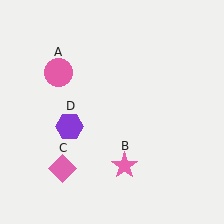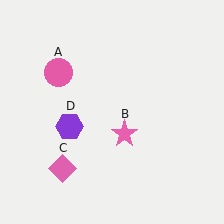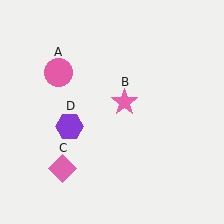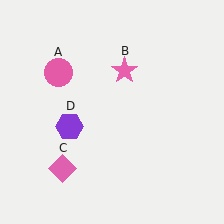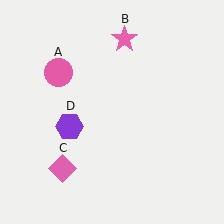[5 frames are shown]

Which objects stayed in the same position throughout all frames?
Pink circle (object A) and pink diamond (object C) and purple hexagon (object D) remained stationary.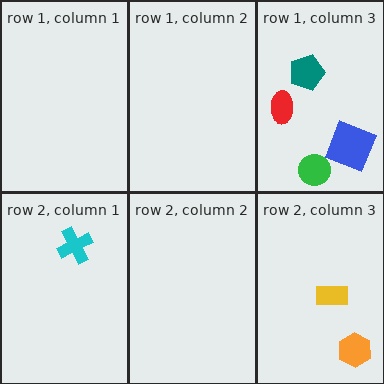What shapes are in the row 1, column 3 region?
The red ellipse, the green circle, the teal pentagon, the blue square.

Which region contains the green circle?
The row 1, column 3 region.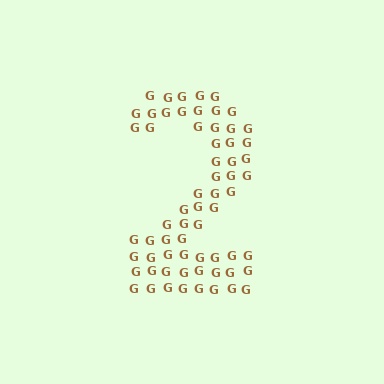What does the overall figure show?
The overall figure shows the digit 2.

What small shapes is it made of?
It is made of small letter G's.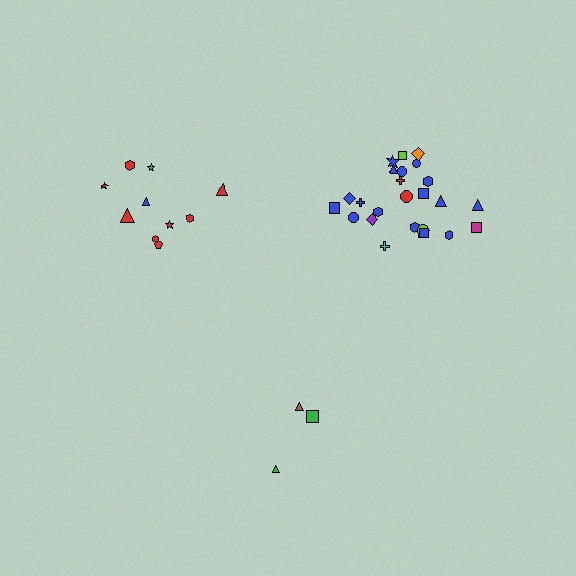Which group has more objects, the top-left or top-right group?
The top-right group.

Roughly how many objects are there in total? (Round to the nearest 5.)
Roughly 40 objects in total.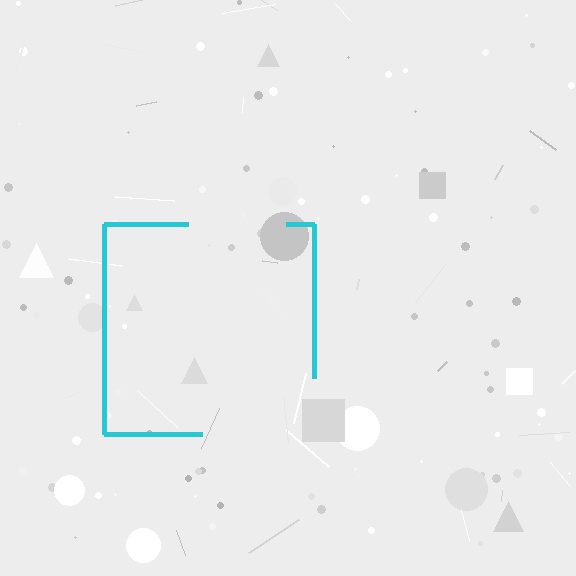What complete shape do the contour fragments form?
The contour fragments form a square.